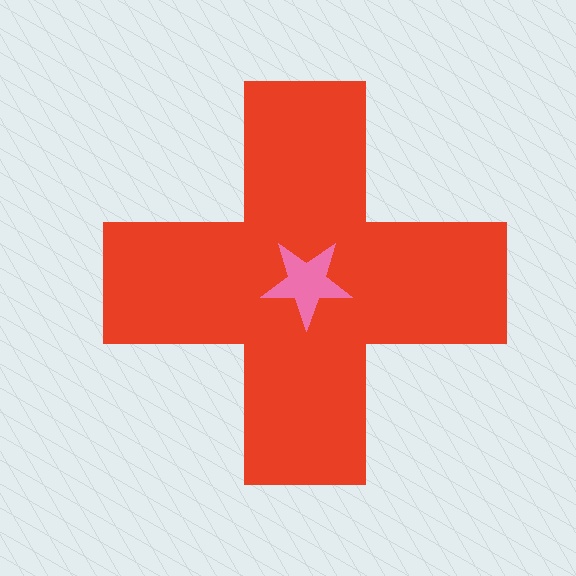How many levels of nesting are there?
2.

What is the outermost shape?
The red cross.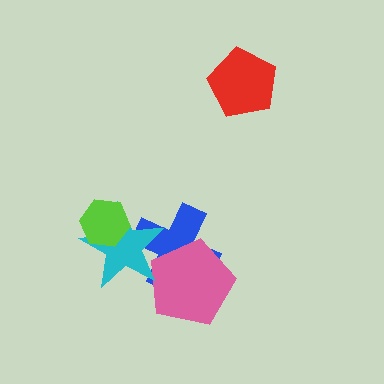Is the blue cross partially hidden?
Yes, it is partially covered by another shape.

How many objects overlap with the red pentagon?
0 objects overlap with the red pentagon.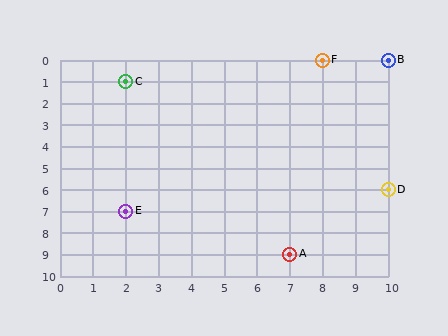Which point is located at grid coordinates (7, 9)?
Point A is at (7, 9).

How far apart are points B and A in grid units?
Points B and A are 3 columns and 9 rows apart (about 9.5 grid units diagonally).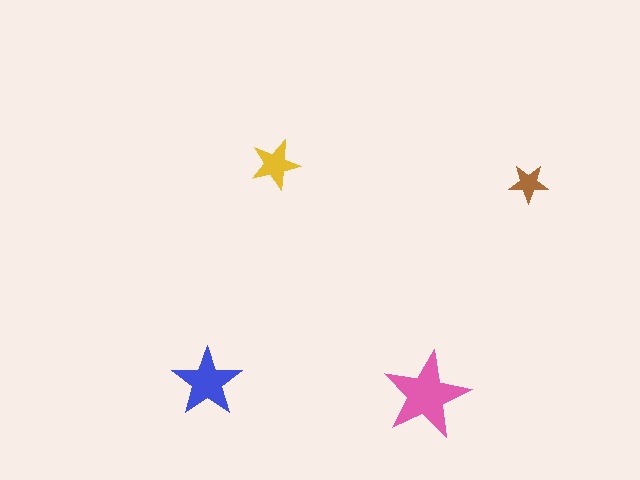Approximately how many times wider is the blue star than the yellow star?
About 1.5 times wider.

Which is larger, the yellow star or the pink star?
The pink one.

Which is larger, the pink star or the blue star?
The pink one.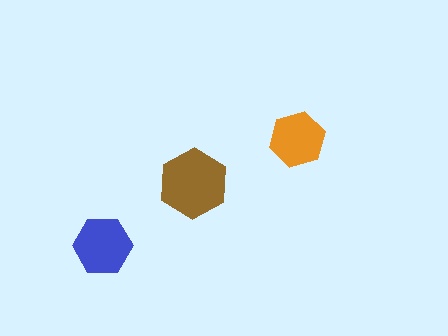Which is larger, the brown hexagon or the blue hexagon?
The brown one.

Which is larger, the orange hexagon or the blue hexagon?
The blue one.